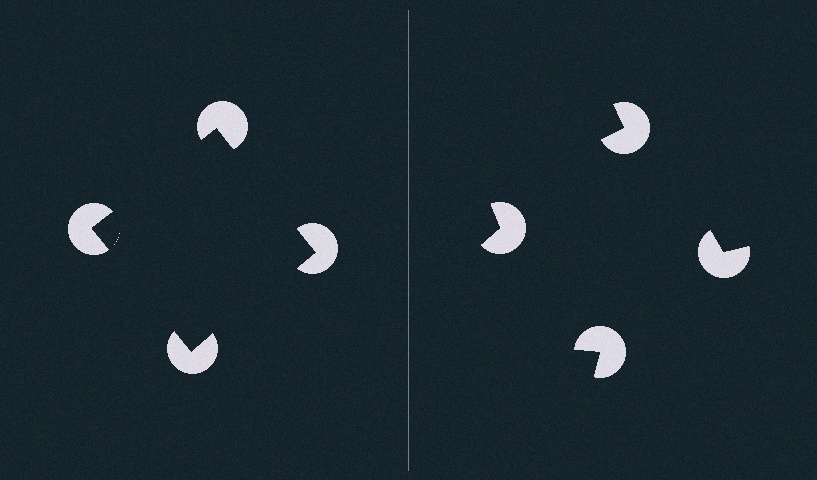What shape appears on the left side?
An illusory square.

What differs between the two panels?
The pac-man discs are positioned identically on both sides; only the wedge orientations differ. On the left they align to a square; on the right they are misaligned.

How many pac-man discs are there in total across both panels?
8 — 4 on each side.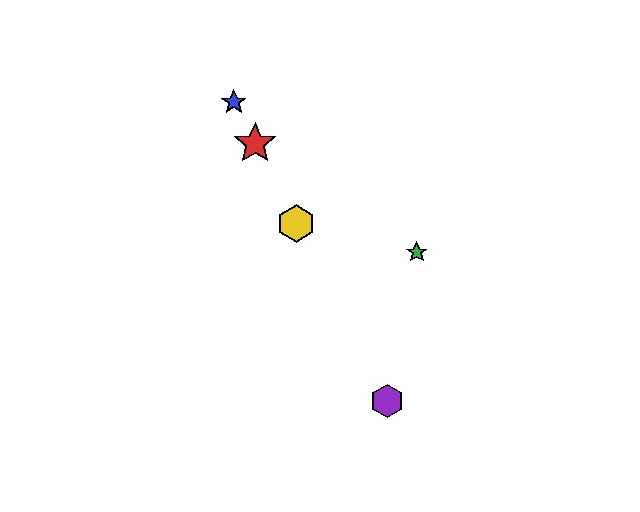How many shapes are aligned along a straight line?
4 shapes (the red star, the blue star, the yellow hexagon, the purple hexagon) are aligned along a straight line.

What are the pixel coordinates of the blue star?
The blue star is at (234, 102).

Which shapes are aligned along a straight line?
The red star, the blue star, the yellow hexagon, the purple hexagon are aligned along a straight line.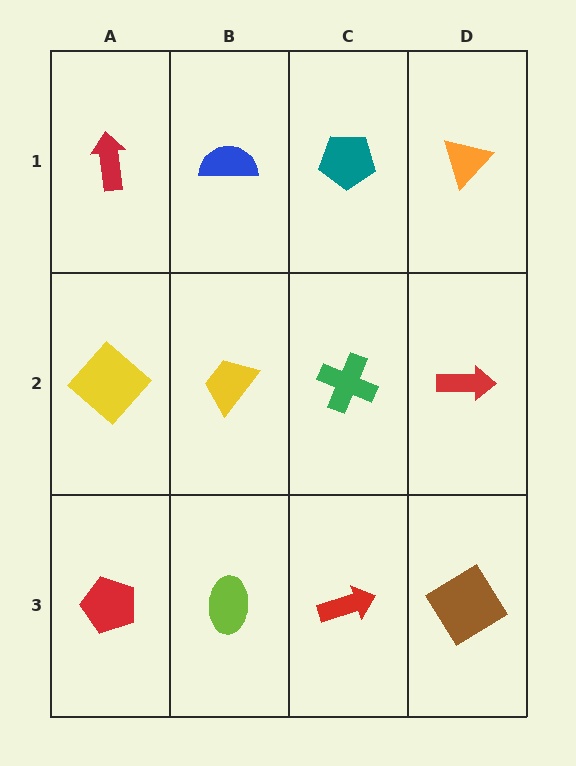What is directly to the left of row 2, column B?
A yellow diamond.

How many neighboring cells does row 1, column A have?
2.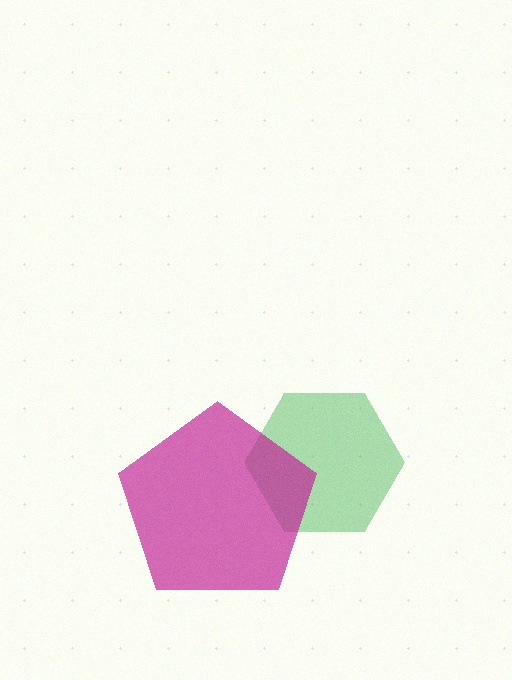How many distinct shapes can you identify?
There are 2 distinct shapes: a green hexagon, a magenta pentagon.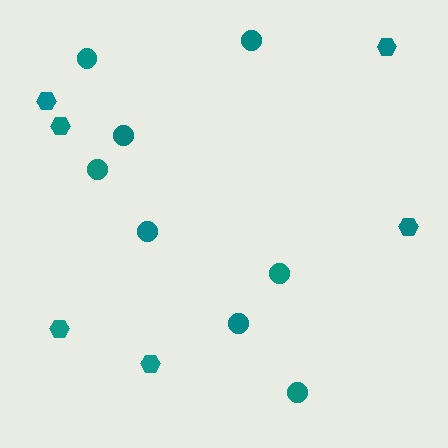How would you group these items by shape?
There are 2 groups: one group of circles (8) and one group of hexagons (6).